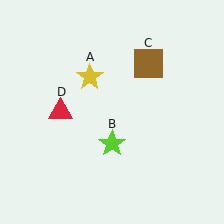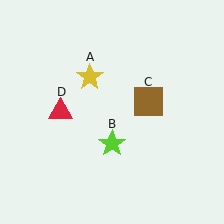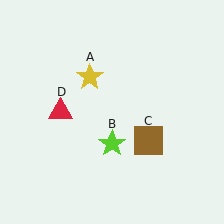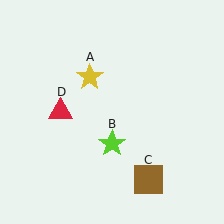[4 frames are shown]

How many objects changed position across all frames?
1 object changed position: brown square (object C).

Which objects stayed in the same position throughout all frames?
Yellow star (object A) and lime star (object B) and red triangle (object D) remained stationary.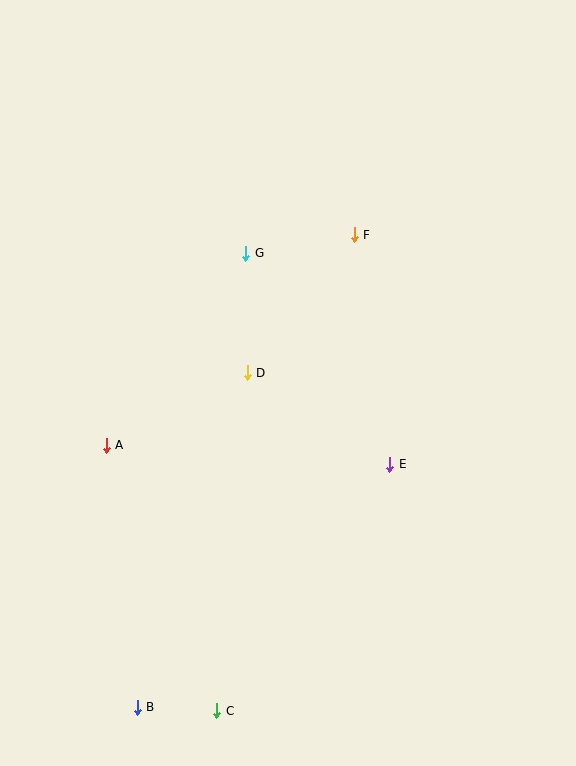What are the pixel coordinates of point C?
Point C is at (217, 711).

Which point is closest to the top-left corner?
Point G is closest to the top-left corner.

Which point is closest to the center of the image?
Point D at (247, 373) is closest to the center.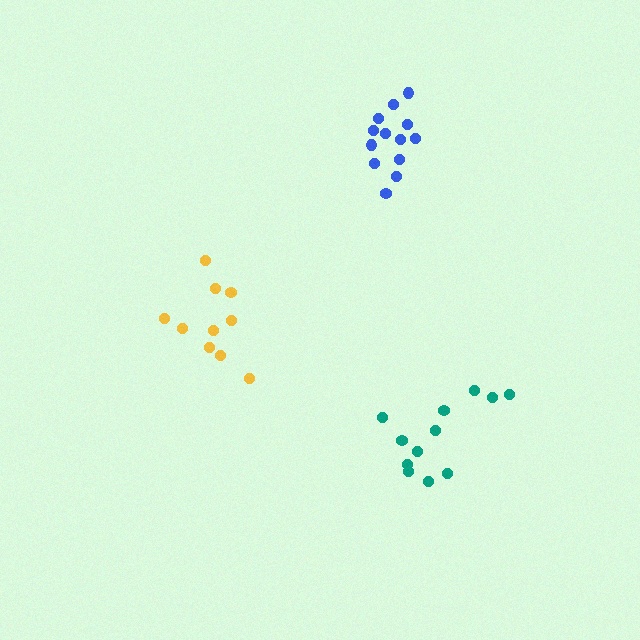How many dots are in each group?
Group 1: 12 dots, Group 2: 13 dots, Group 3: 10 dots (35 total).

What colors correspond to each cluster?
The clusters are colored: teal, blue, yellow.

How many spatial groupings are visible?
There are 3 spatial groupings.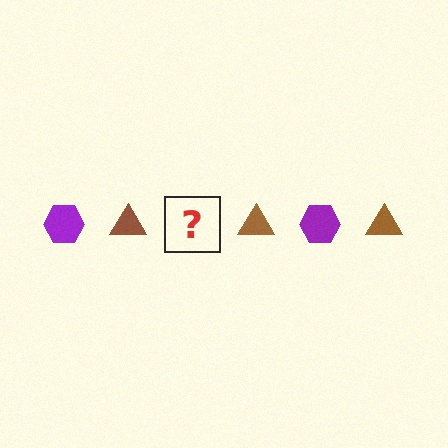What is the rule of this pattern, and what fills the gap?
The rule is that the pattern alternates between purple hexagon and brown triangle. The gap should be filled with a purple hexagon.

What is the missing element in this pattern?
The missing element is a purple hexagon.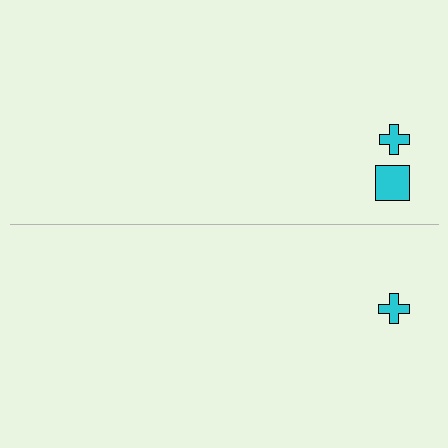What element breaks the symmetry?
A cyan square is missing from the bottom side.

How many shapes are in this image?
There are 3 shapes in this image.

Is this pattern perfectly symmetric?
No, the pattern is not perfectly symmetric. A cyan square is missing from the bottom side.